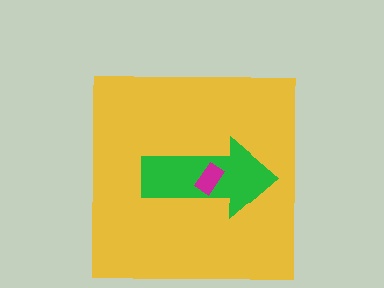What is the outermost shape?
The yellow square.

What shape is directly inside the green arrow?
The magenta rectangle.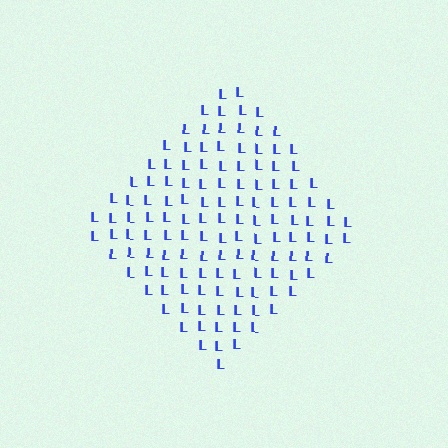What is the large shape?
The large shape is a diamond.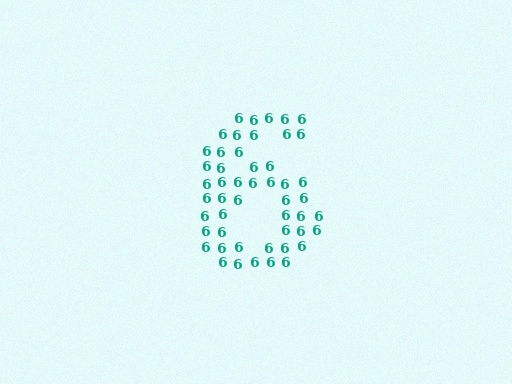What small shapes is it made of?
It is made of small digit 6's.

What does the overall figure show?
The overall figure shows the digit 6.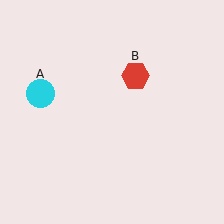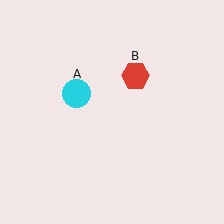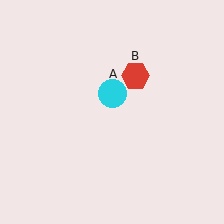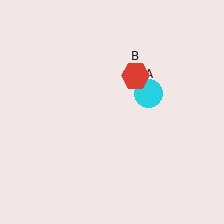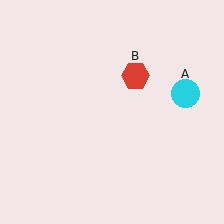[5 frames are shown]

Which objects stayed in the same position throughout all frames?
Red hexagon (object B) remained stationary.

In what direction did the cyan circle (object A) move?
The cyan circle (object A) moved right.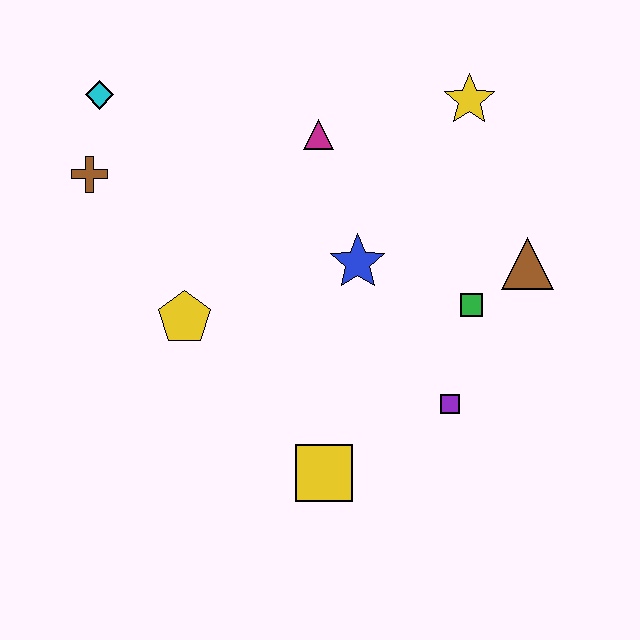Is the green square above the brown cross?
No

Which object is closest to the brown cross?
The cyan diamond is closest to the brown cross.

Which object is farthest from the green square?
The cyan diamond is farthest from the green square.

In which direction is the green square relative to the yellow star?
The green square is below the yellow star.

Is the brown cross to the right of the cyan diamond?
No